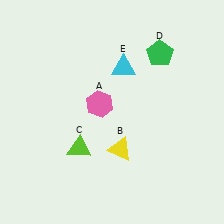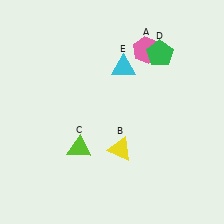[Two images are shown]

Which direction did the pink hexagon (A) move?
The pink hexagon (A) moved up.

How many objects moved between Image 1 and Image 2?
1 object moved between the two images.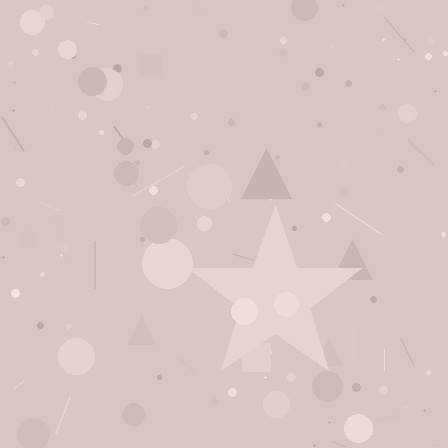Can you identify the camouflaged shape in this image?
The camouflaged shape is a star.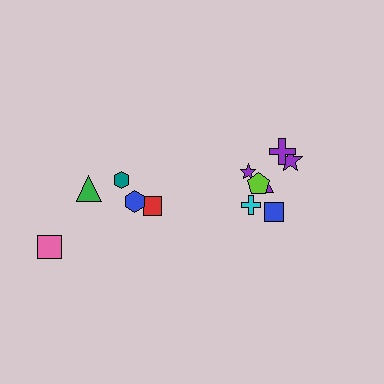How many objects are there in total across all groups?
There are 12 objects.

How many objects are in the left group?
There are 5 objects.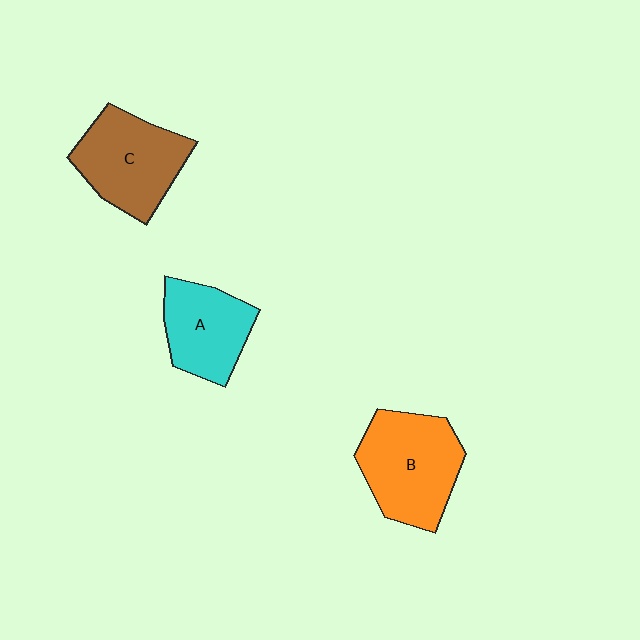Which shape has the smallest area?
Shape A (cyan).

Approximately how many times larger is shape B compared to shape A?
Approximately 1.3 times.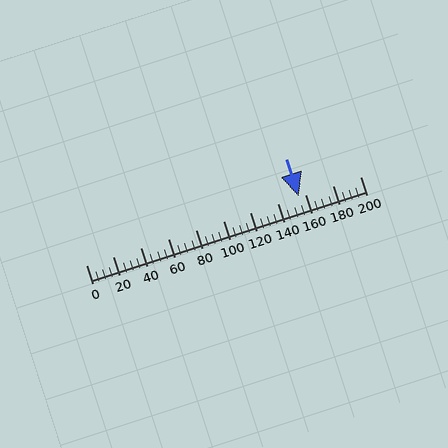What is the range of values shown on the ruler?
The ruler shows values from 0 to 200.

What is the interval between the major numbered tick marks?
The major tick marks are spaced 20 units apart.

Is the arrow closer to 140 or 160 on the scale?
The arrow is closer to 160.